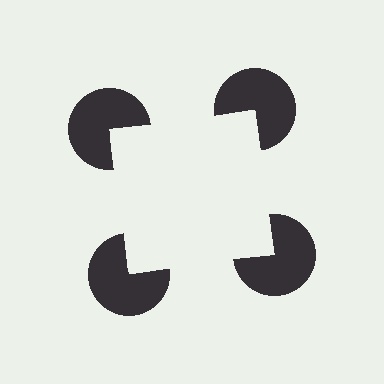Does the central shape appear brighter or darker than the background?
It typically appears slightly brighter than the background, even though no actual brightness change is drawn.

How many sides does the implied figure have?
4 sides.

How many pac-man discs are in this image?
There are 4 — one at each vertex of the illusory square.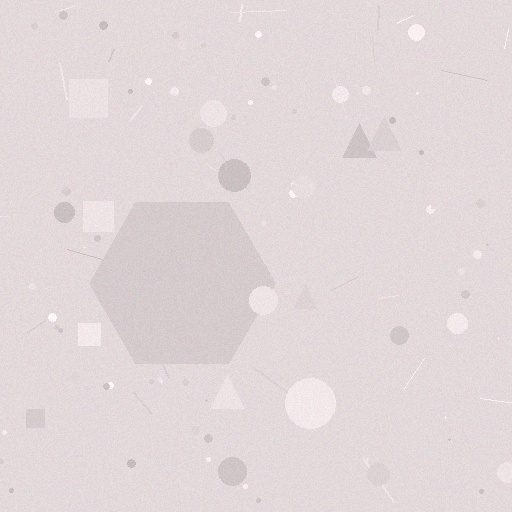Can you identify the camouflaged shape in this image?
The camouflaged shape is a hexagon.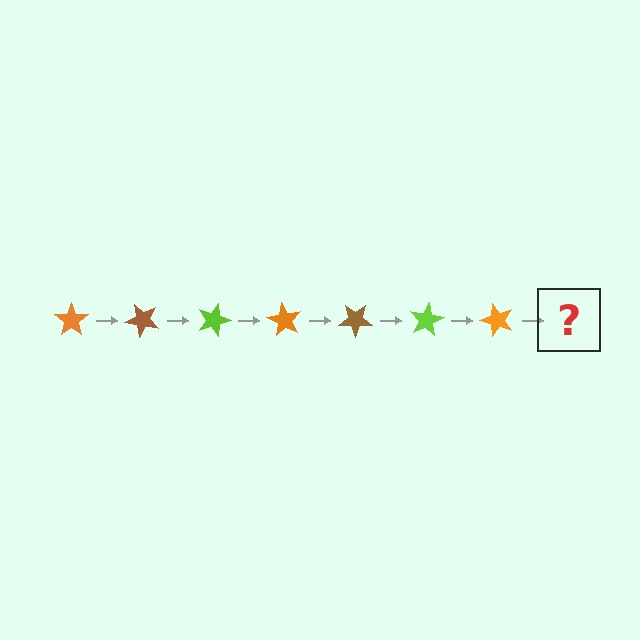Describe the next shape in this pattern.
It should be a brown star, rotated 315 degrees from the start.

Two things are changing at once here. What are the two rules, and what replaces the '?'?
The two rules are that it rotates 45 degrees each step and the color cycles through orange, brown, and lime. The '?' should be a brown star, rotated 315 degrees from the start.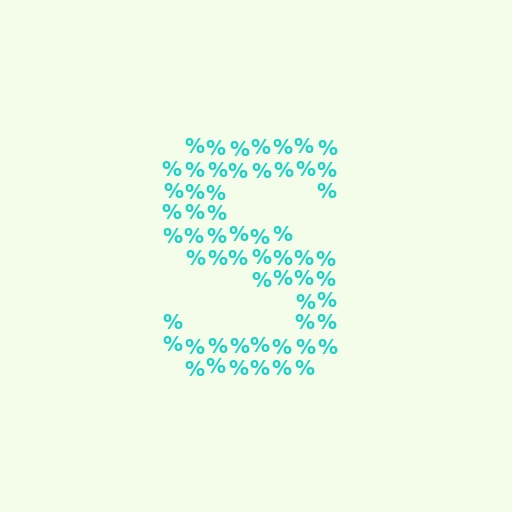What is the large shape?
The large shape is the letter S.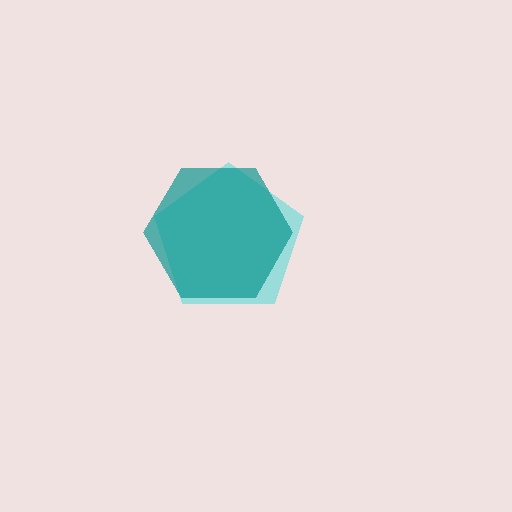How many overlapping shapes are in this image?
There are 2 overlapping shapes in the image.